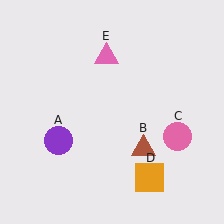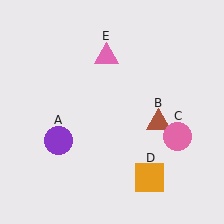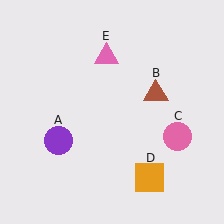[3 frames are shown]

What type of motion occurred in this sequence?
The brown triangle (object B) rotated counterclockwise around the center of the scene.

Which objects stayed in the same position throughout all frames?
Purple circle (object A) and pink circle (object C) and orange square (object D) and pink triangle (object E) remained stationary.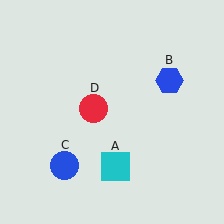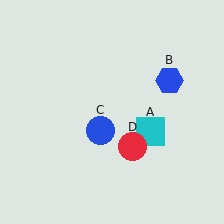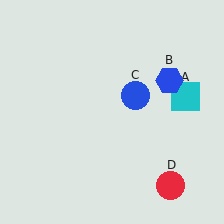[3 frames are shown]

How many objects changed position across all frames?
3 objects changed position: cyan square (object A), blue circle (object C), red circle (object D).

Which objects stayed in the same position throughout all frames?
Blue hexagon (object B) remained stationary.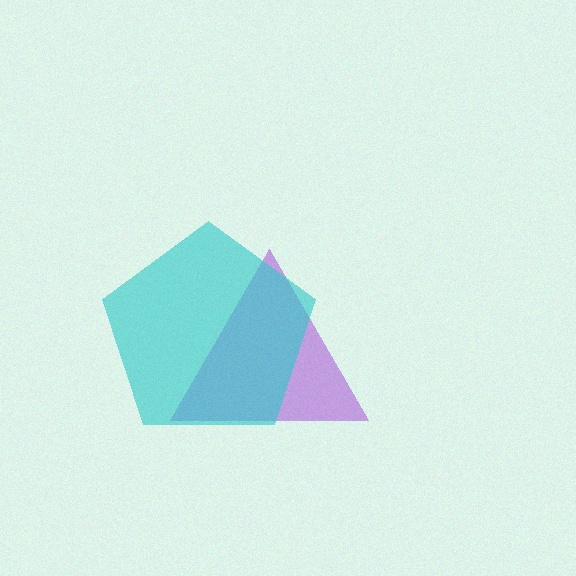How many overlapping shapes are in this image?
There are 2 overlapping shapes in the image.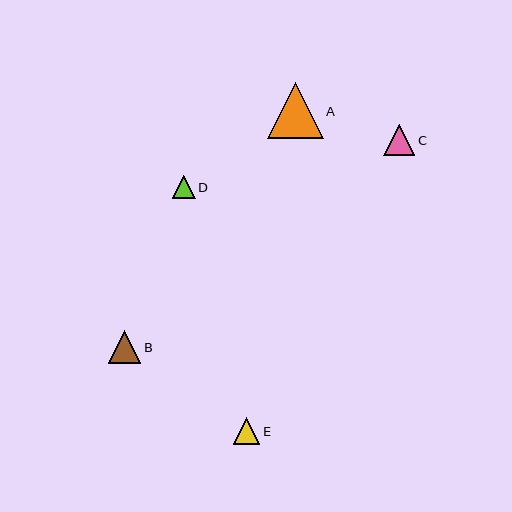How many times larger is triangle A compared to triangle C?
Triangle A is approximately 1.8 times the size of triangle C.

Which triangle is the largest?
Triangle A is the largest with a size of approximately 56 pixels.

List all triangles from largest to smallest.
From largest to smallest: A, B, C, E, D.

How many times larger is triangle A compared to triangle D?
Triangle A is approximately 2.5 times the size of triangle D.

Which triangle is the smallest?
Triangle D is the smallest with a size of approximately 23 pixels.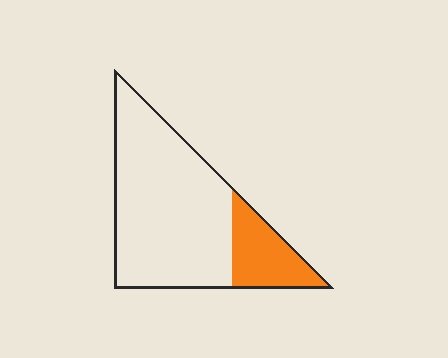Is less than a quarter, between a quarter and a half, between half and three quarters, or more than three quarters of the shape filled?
Less than a quarter.